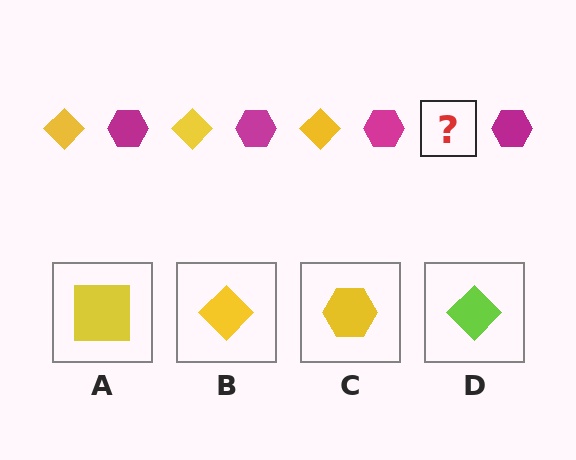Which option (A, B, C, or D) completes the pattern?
B.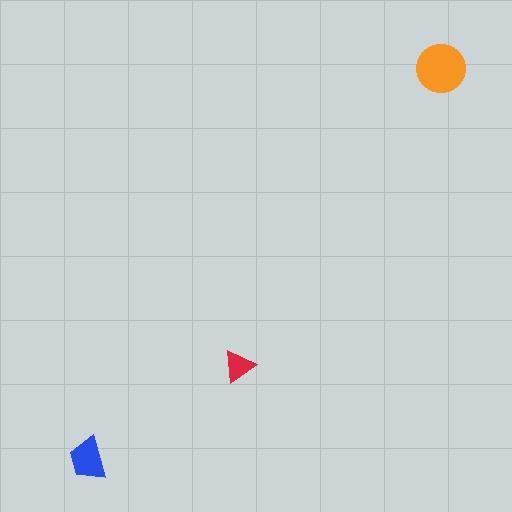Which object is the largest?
The orange circle.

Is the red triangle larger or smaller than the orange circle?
Smaller.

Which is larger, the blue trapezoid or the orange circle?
The orange circle.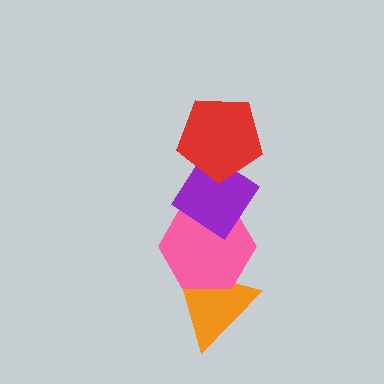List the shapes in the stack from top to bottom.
From top to bottom: the red pentagon, the purple diamond, the pink hexagon, the orange triangle.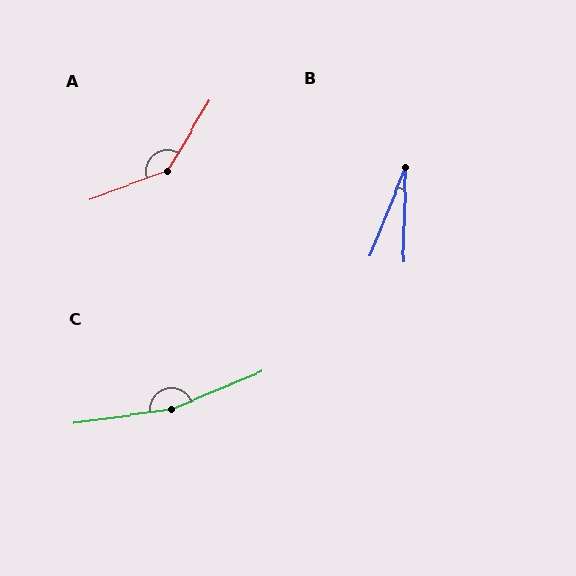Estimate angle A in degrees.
Approximately 141 degrees.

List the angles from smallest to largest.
B (21°), A (141°), C (166°).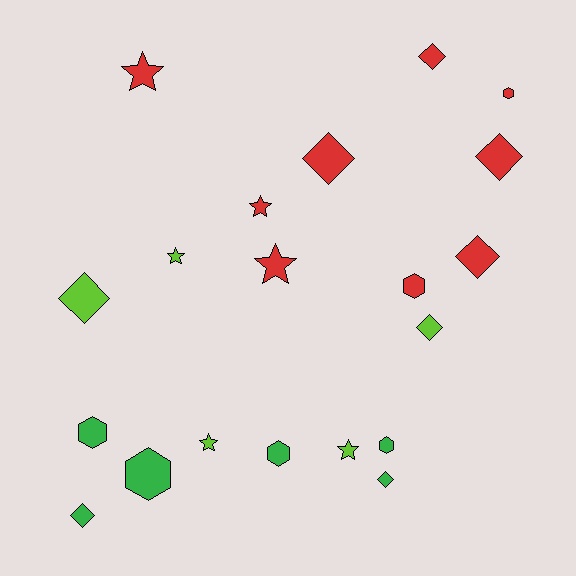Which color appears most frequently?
Red, with 9 objects.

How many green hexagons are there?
There are 4 green hexagons.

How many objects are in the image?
There are 20 objects.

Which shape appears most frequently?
Diamond, with 8 objects.